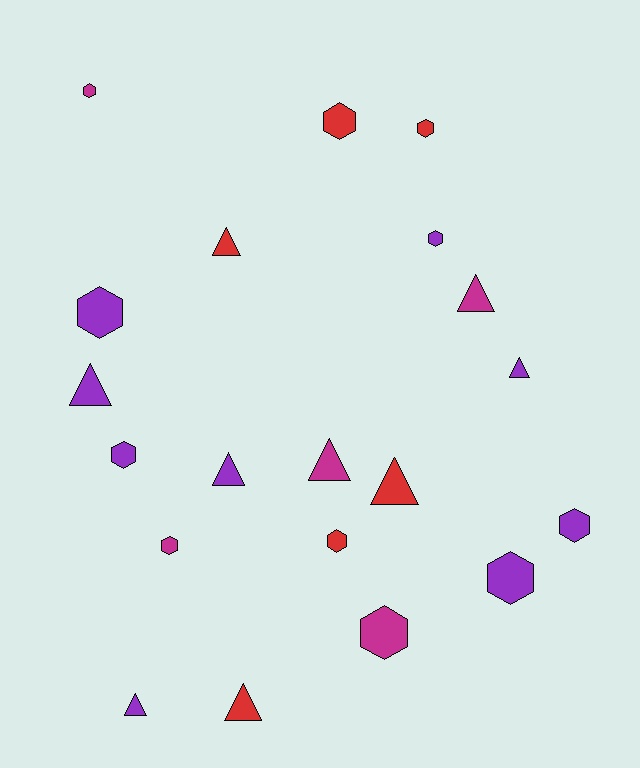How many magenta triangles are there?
There are 2 magenta triangles.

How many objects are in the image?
There are 20 objects.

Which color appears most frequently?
Purple, with 9 objects.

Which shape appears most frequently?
Hexagon, with 11 objects.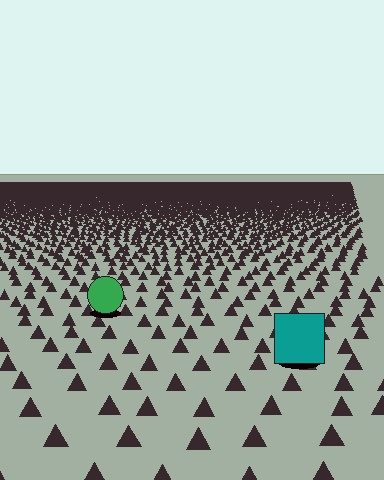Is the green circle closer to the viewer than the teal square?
No. The teal square is closer — you can tell from the texture gradient: the ground texture is coarser near it.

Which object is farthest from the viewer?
The green circle is farthest from the viewer. It appears smaller and the ground texture around it is denser.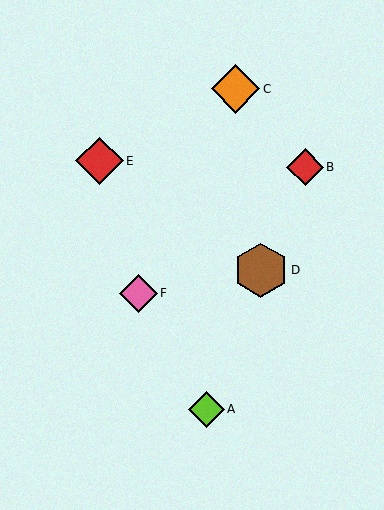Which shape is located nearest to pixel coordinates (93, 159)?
The red diamond (labeled E) at (99, 161) is nearest to that location.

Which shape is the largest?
The brown hexagon (labeled D) is the largest.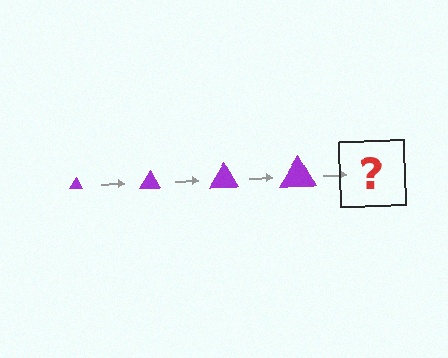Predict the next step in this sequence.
The next step is a purple triangle, larger than the previous one.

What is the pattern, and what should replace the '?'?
The pattern is that the triangle gets progressively larger each step. The '?' should be a purple triangle, larger than the previous one.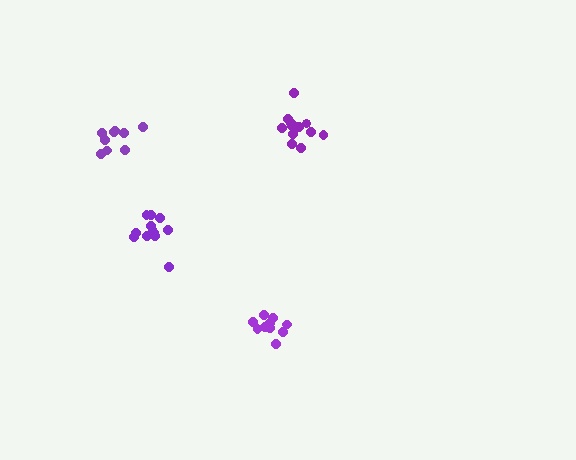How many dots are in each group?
Group 1: 9 dots, Group 2: 14 dots, Group 3: 10 dots, Group 4: 12 dots (45 total).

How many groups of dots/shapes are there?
There are 4 groups.